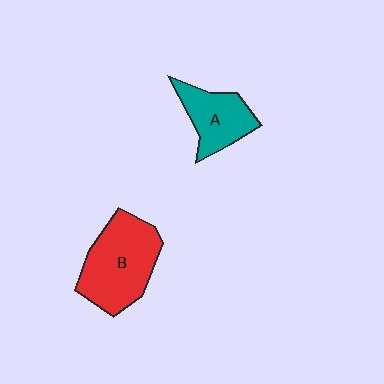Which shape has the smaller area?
Shape A (teal).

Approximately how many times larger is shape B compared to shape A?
Approximately 1.6 times.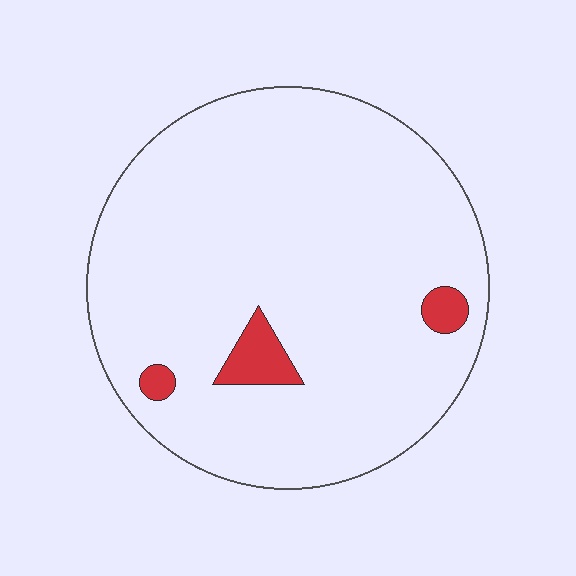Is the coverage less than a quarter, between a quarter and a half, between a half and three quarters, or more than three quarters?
Less than a quarter.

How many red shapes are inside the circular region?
3.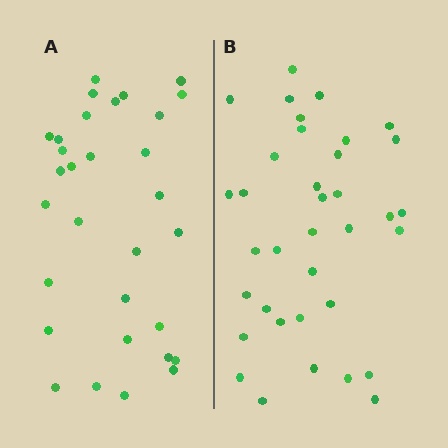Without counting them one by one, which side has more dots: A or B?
Region B (the right region) has more dots.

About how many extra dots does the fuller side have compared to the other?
Region B has about 5 more dots than region A.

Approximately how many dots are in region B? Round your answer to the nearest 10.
About 40 dots. (The exact count is 36, which rounds to 40.)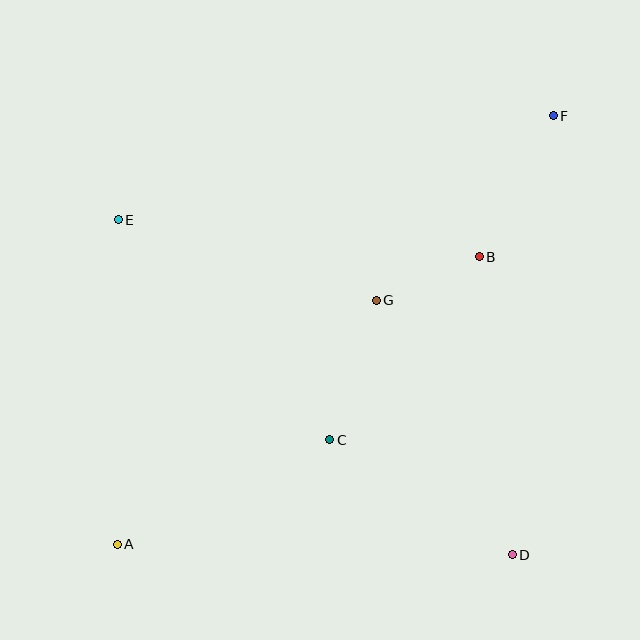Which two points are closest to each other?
Points B and G are closest to each other.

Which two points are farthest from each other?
Points A and F are farthest from each other.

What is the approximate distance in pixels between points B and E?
The distance between B and E is approximately 363 pixels.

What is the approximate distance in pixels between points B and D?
The distance between B and D is approximately 300 pixels.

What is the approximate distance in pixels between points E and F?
The distance between E and F is approximately 447 pixels.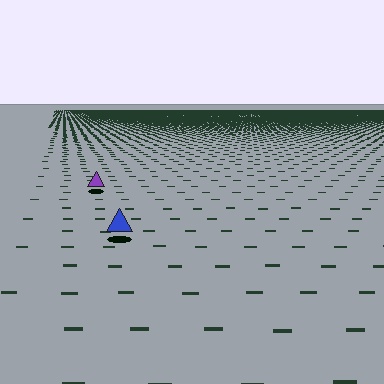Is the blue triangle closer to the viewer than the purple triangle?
Yes. The blue triangle is closer — you can tell from the texture gradient: the ground texture is coarser near it.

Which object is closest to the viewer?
The blue triangle is closest. The texture marks near it are larger and more spread out.